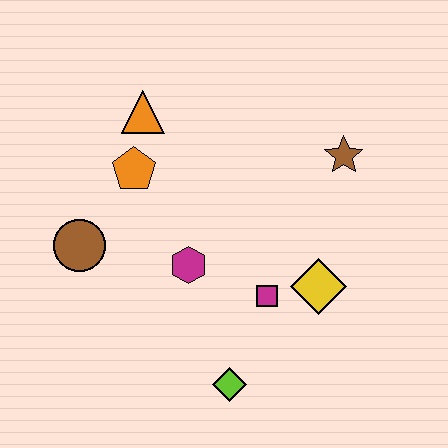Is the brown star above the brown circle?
Yes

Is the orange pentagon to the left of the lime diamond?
Yes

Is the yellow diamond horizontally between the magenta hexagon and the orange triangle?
No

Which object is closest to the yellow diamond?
The magenta square is closest to the yellow diamond.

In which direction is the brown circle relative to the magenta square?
The brown circle is to the left of the magenta square.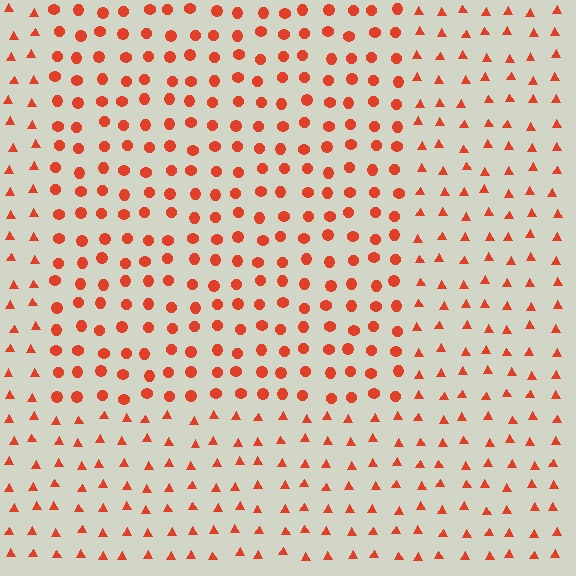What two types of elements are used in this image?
The image uses circles inside the rectangle region and triangles outside it.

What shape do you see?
I see a rectangle.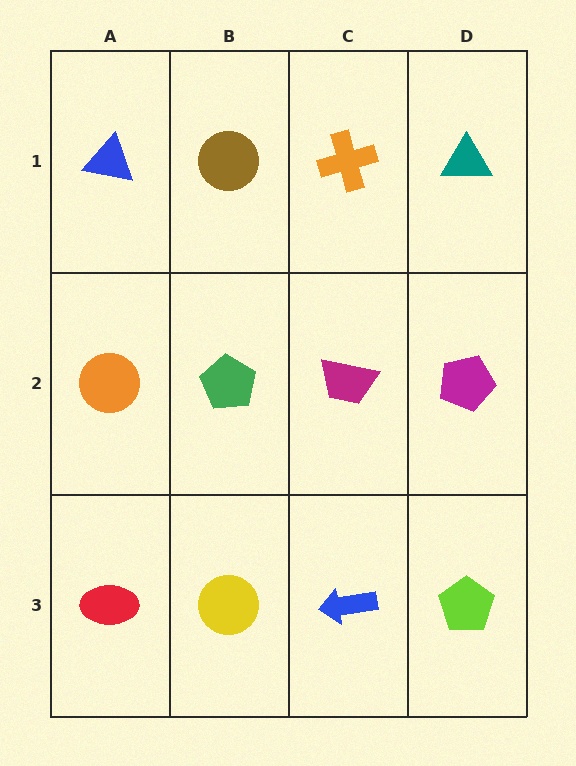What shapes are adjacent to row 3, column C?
A magenta trapezoid (row 2, column C), a yellow circle (row 3, column B), a lime pentagon (row 3, column D).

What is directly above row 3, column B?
A green pentagon.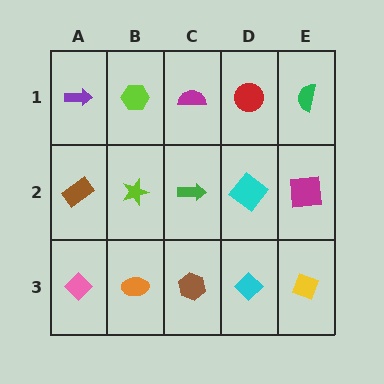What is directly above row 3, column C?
A green arrow.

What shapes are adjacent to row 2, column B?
A lime hexagon (row 1, column B), an orange ellipse (row 3, column B), a brown rectangle (row 2, column A), a green arrow (row 2, column C).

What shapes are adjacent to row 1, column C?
A green arrow (row 2, column C), a lime hexagon (row 1, column B), a red circle (row 1, column D).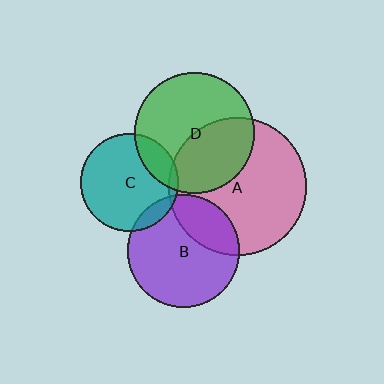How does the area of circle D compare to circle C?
Approximately 1.5 times.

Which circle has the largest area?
Circle A (pink).